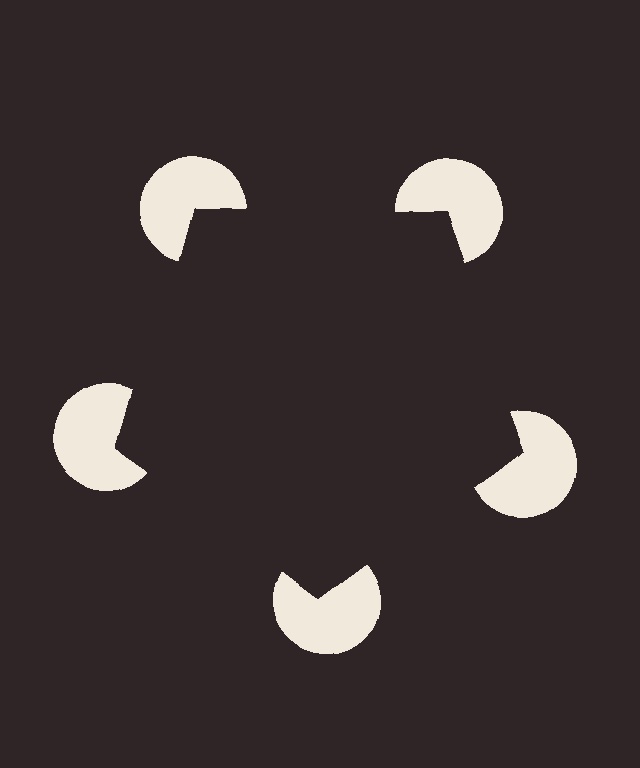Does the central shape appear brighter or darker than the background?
It typically appears slightly darker than the background, even though no actual brightness change is drawn.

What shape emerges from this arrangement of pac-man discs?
An illusory pentagon — its edges are inferred from the aligned wedge cuts in the pac-man discs, not physically drawn.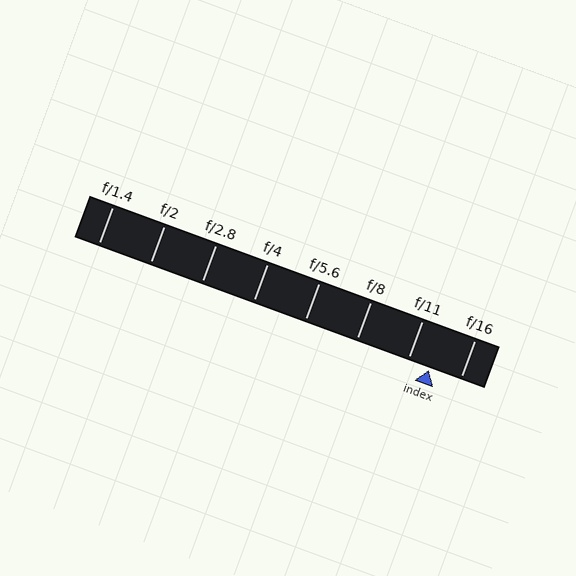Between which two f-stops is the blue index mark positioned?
The index mark is between f/11 and f/16.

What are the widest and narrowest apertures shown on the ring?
The widest aperture shown is f/1.4 and the narrowest is f/16.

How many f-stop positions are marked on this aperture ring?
There are 8 f-stop positions marked.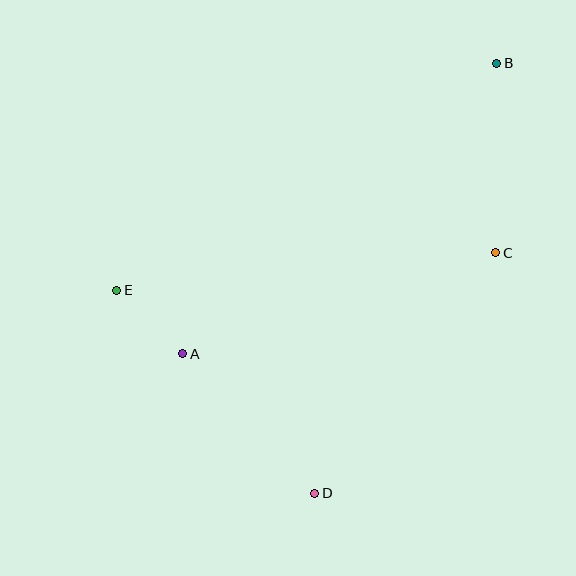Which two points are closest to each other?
Points A and E are closest to each other.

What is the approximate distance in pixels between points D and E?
The distance between D and E is approximately 284 pixels.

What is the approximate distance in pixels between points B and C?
The distance between B and C is approximately 190 pixels.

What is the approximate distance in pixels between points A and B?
The distance between A and B is approximately 428 pixels.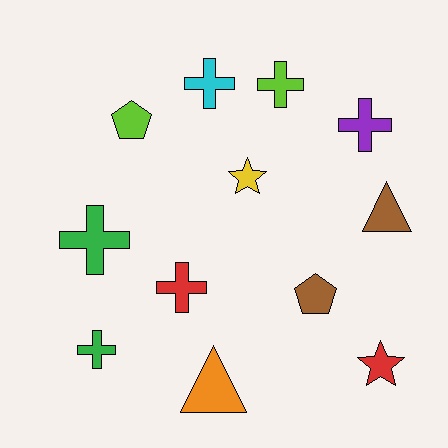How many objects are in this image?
There are 12 objects.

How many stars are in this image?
There are 2 stars.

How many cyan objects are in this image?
There is 1 cyan object.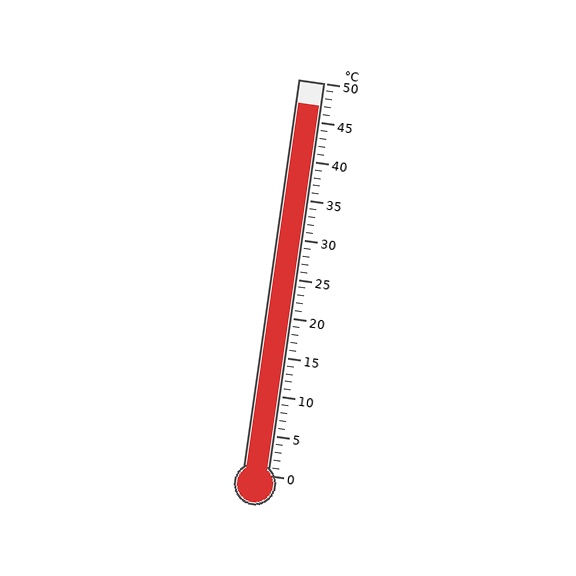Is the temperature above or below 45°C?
The temperature is above 45°C.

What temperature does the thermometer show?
The thermometer shows approximately 47°C.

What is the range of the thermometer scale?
The thermometer scale ranges from 0°C to 50°C.